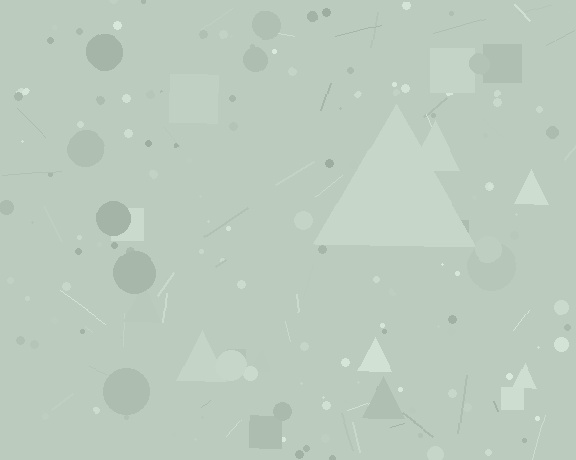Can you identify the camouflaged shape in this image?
The camouflaged shape is a triangle.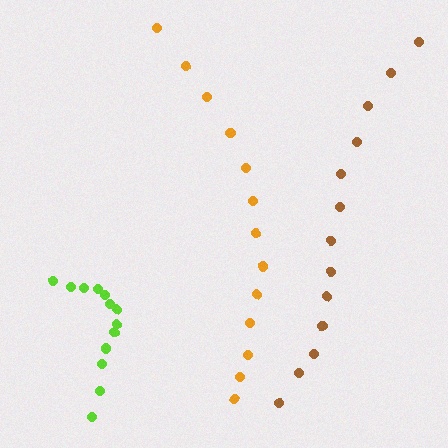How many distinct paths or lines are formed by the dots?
There are 3 distinct paths.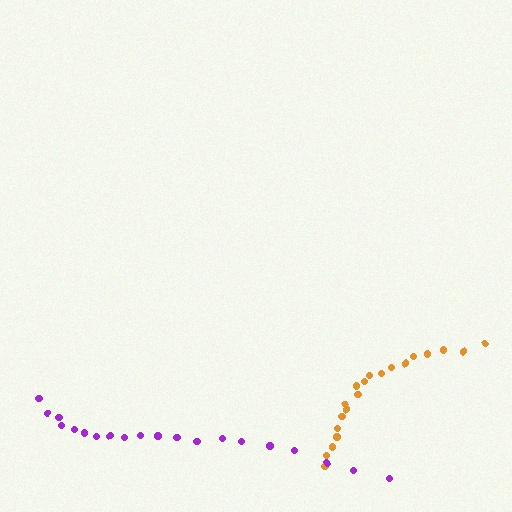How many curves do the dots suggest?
There are 2 distinct paths.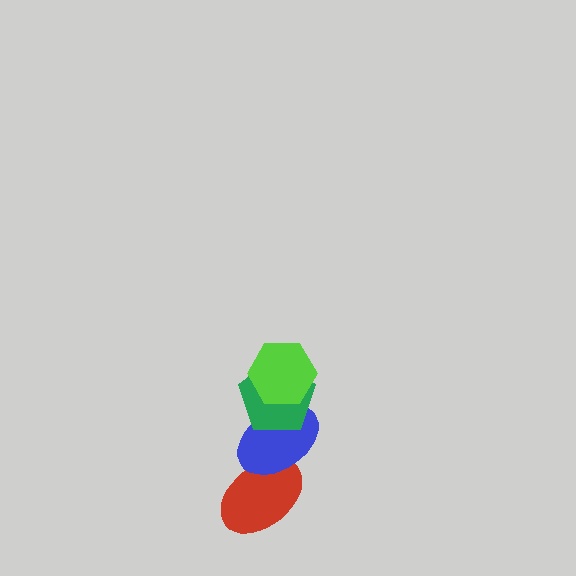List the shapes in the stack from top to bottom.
From top to bottom: the lime hexagon, the green pentagon, the blue ellipse, the red ellipse.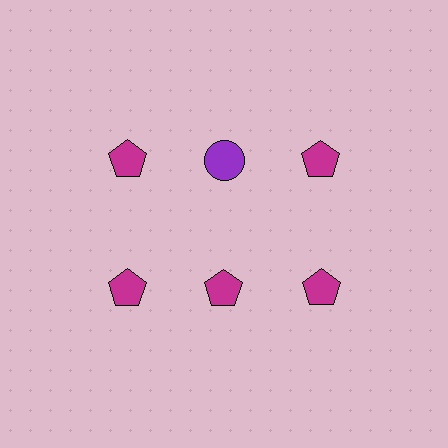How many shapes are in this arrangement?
There are 6 shapes arranged in a grid pattern.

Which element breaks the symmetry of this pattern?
The purple circle in the top row, second from left column breaks the symmetry. All other shapes are magenta pentagons.